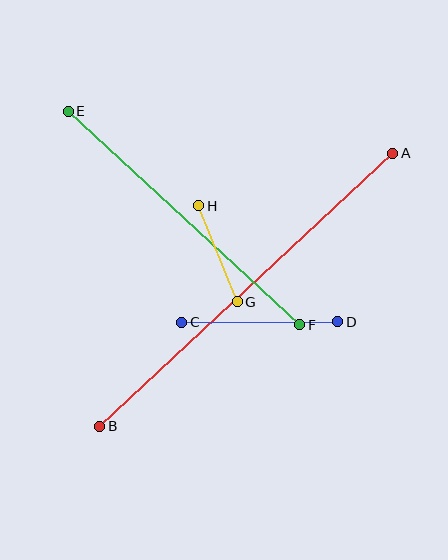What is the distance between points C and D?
The distance is approximately 156 pixels.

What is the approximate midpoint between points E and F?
The midpoint is at approximately (184, 218) pixels.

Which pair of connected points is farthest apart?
Points A and B are farthest apart.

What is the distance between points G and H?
The distance is approximately 103 pixels.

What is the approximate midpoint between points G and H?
The midpoint is at approximately (218, 254) pixels.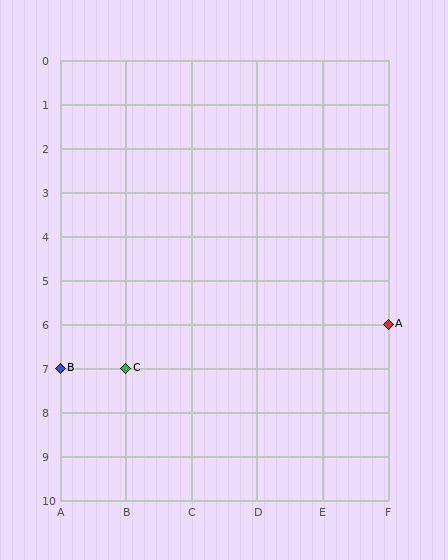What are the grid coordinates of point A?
Point A is at grid coordinates (F, 6).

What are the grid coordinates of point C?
Point C is at grid coordinates (B, 7).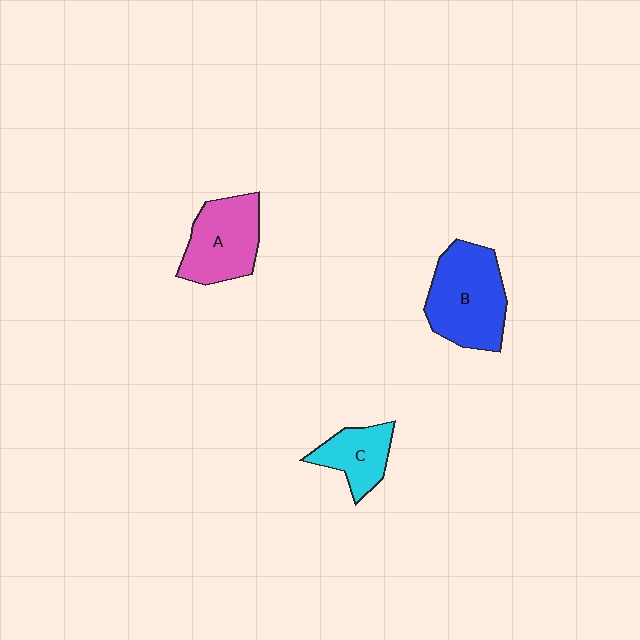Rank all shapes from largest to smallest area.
From largest to smallest: B (blue), A (pink), C (cyan).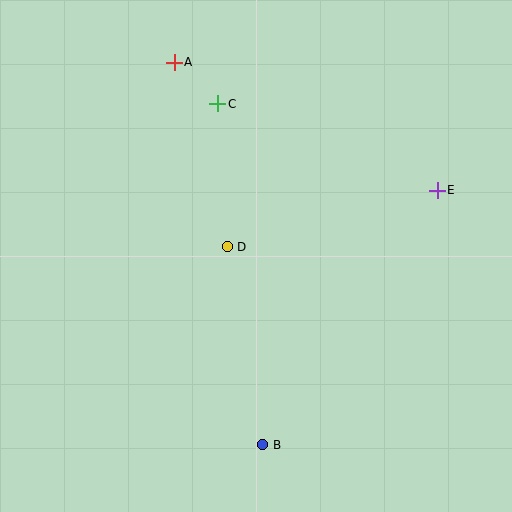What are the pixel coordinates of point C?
Point C is at (218, 104).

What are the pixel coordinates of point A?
Point A is at (174, 62).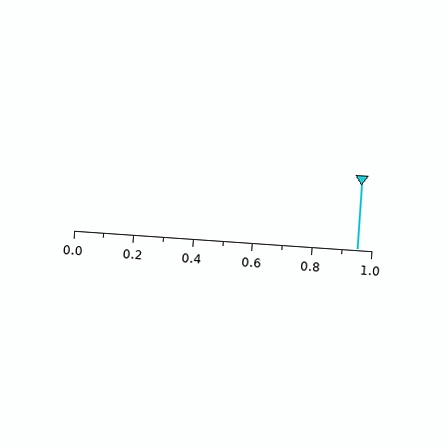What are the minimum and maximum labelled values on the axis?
The axis runs from 0.0 to 1.0.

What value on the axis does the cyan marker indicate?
The marker indicates approximately 0.95.